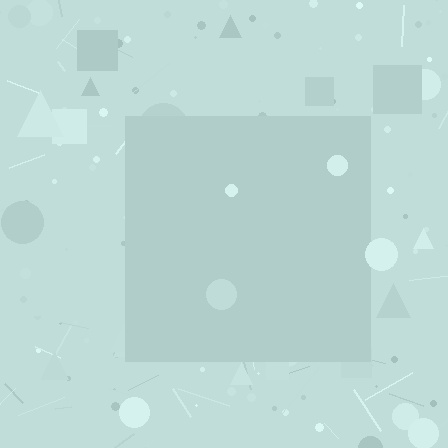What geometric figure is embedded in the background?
A square is embedded in the background.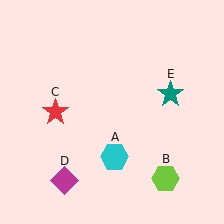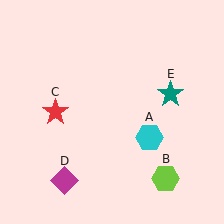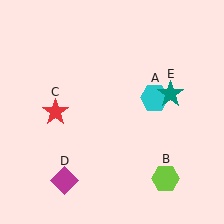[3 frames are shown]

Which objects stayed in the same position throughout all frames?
Lime hexagon (object B) and red star (object C) and magenta diamond (object D) and teal star (object E) remained stationary.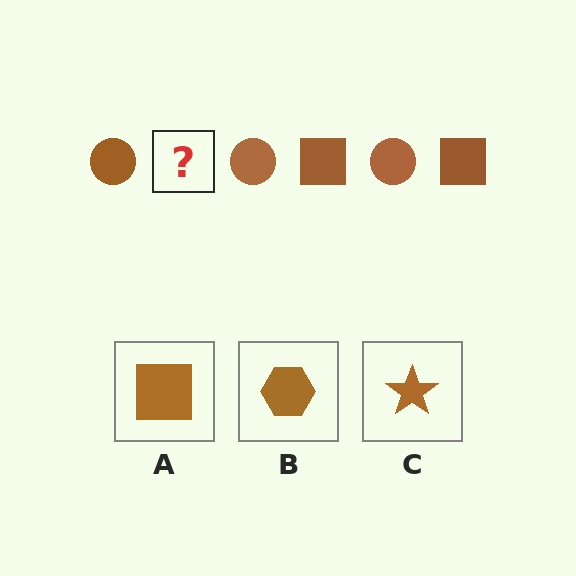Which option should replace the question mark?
Option A.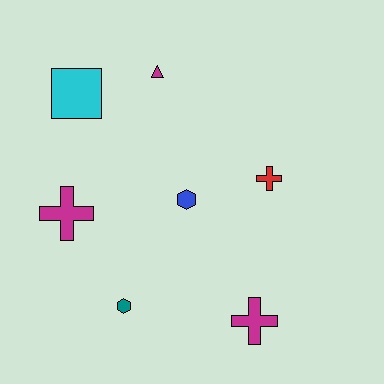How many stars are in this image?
There are no stars.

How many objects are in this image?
There are 7 objects.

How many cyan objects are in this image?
There is 1 cyan object.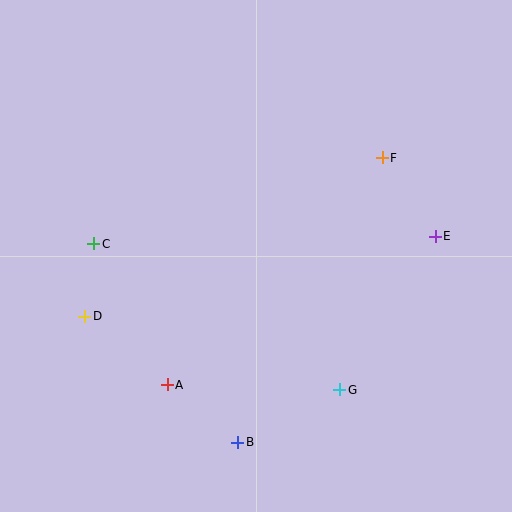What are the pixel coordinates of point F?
Point F is at (382, 158).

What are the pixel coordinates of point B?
Point B is at (238, 442).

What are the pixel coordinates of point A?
Point A is at (167, 385).